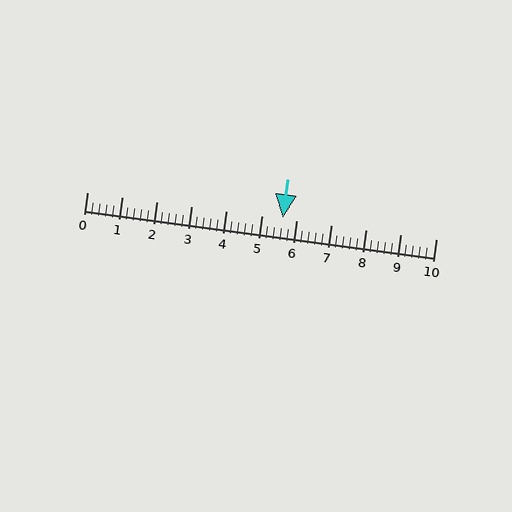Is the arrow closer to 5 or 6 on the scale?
The arrow is closer to 6.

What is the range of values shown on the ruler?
The ruler shows values from 0 to 10.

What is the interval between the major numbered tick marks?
The major tick marks are spaced 1 units apart.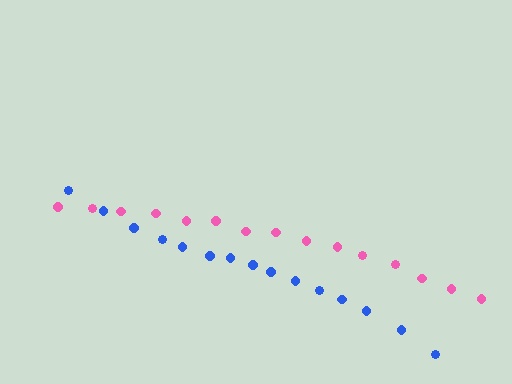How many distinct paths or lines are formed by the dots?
There are 2 distinct paths.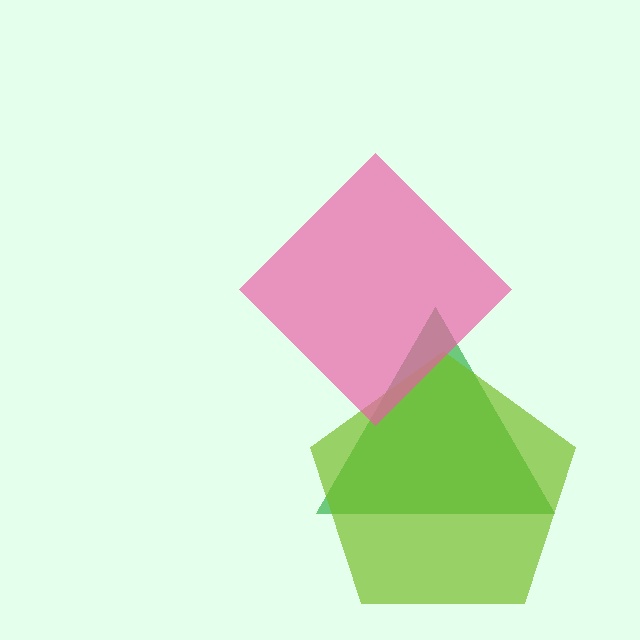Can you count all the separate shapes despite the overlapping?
Yes, there are 3 separate shapes.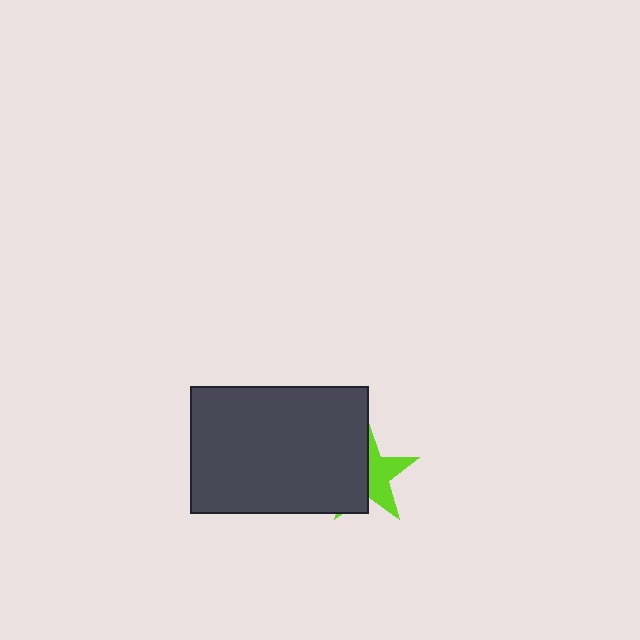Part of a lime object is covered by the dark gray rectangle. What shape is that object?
It is a star.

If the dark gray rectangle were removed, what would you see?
You would see the complete lime star.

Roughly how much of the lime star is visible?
About half of it is visible (roughly 46%).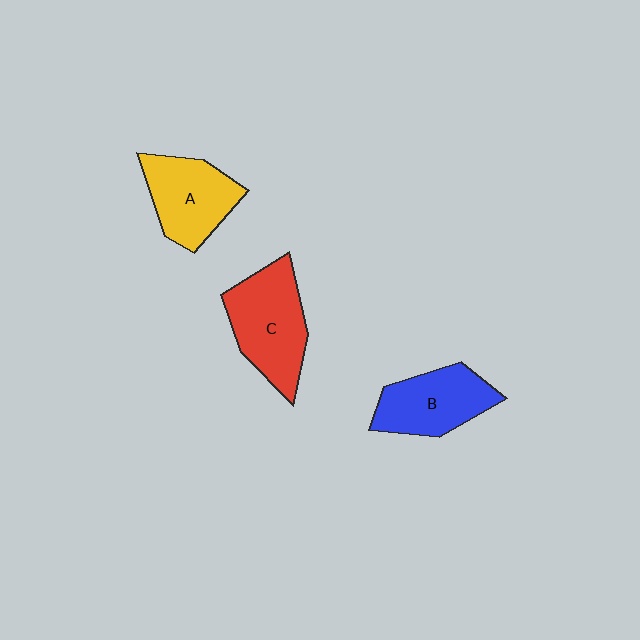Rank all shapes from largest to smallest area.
From largest to smallest: C (red), B (blue), A (yellow).